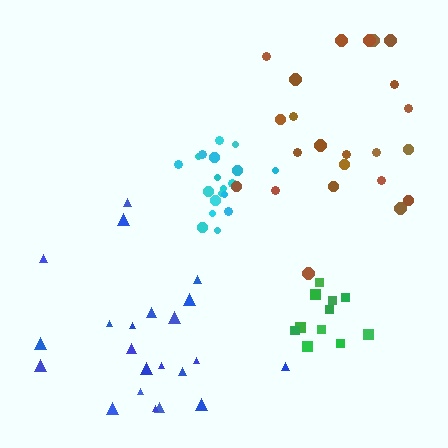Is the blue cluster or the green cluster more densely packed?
Green.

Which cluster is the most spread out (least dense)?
Blue.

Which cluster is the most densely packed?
Cyan.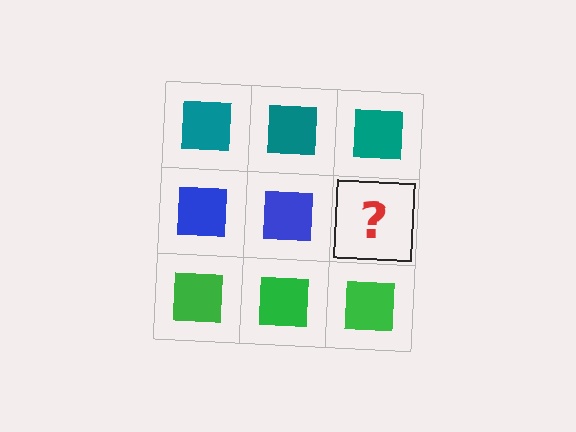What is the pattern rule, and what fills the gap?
The rule is that each row has a consistent color. The gap should be filled with a blue square.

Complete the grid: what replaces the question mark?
The question mark should be replaced with a blue square.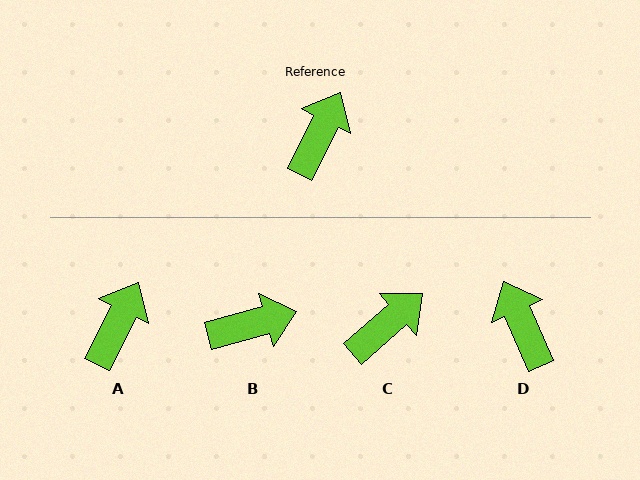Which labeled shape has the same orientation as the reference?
A.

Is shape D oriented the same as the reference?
No, it is off by about 50 degrees.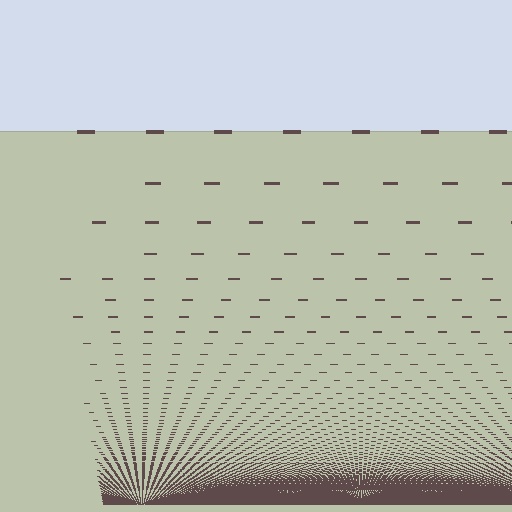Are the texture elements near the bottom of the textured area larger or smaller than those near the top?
Smaller. The gradient is inverted — elements near the bottom are smaller and denser.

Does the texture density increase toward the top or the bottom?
Density increases toward the bottom.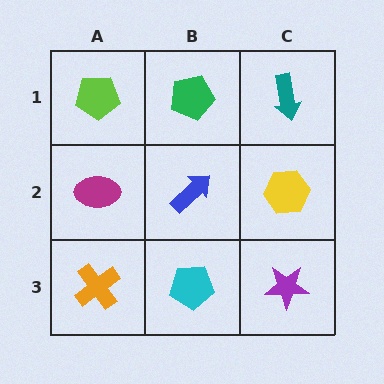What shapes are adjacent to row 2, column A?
A lime pentagon (row 1, column A), an orange cross (row 3, column A), a blue arrow (row 2, column B).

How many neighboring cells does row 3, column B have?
3.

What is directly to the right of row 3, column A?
A cyan pentagon.